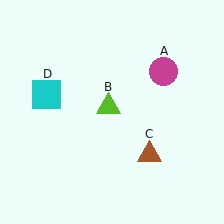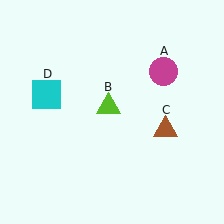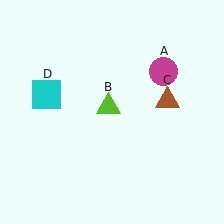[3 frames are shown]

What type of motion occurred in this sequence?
The brown triangle (object C) rotated counterclockwise around the center of the scene.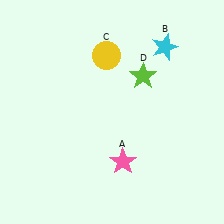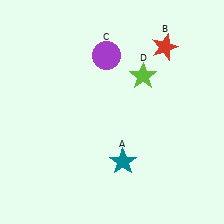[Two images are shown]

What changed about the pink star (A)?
In Image 1, A is pink. In Image 2, it changed to teal.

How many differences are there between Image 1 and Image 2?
There are 3 differences between the two images.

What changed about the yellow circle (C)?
In Image 1, C is yellow. In Image 2, it changed to purple.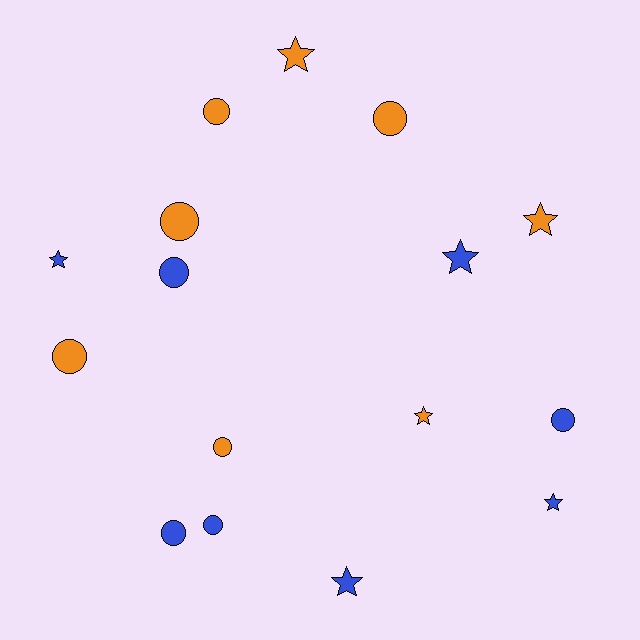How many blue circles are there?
There are 4 blue circles.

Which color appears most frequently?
Blue, with 8 objects.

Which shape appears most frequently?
Circle, with 9 objects.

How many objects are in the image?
There are 16 objects.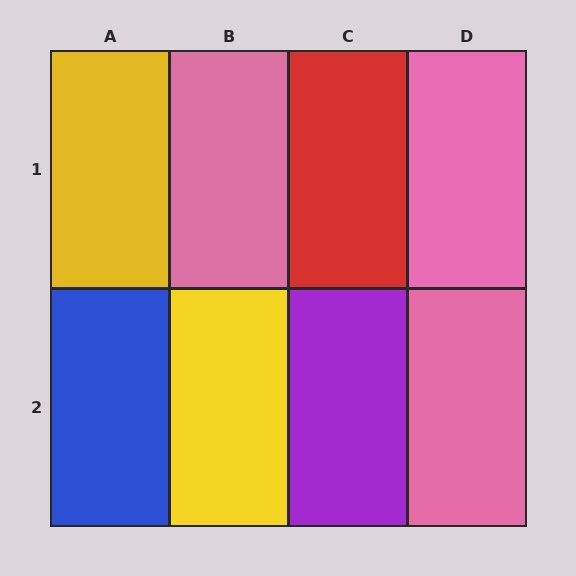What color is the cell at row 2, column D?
Pink.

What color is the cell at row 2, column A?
Blue.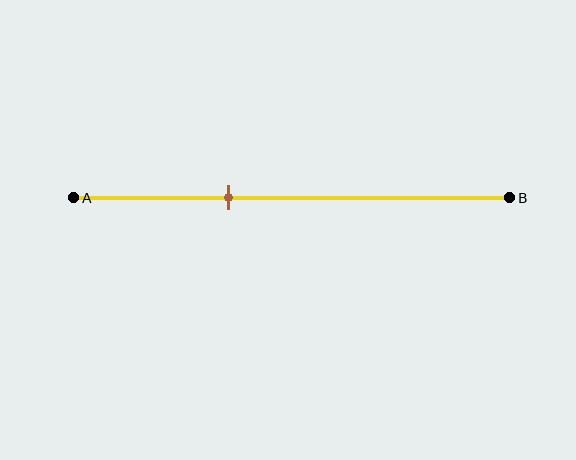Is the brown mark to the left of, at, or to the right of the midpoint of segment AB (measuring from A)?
The brown mark is to the left of the midpoint of segment AB.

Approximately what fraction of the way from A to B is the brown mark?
The brown mark is approximately 35% of the way from A to B.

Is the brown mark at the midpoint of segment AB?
No, the mark is at about 35% from A, not at the 50% midpoint.